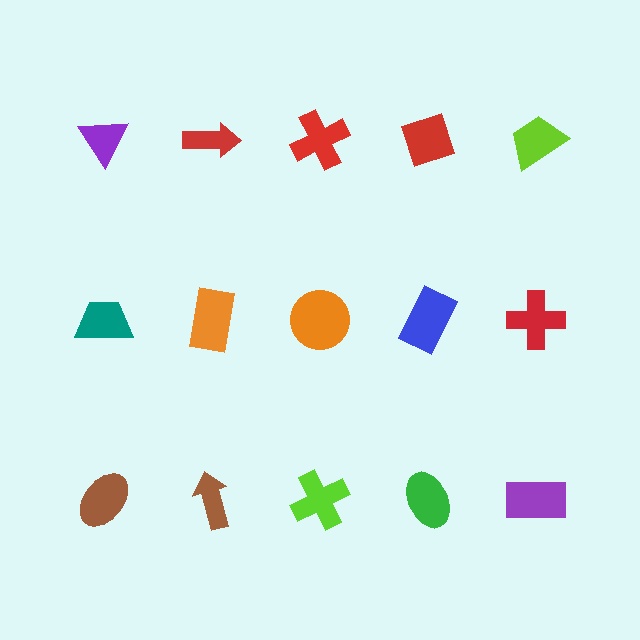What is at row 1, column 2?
A red arrow.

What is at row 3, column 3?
A lime cross.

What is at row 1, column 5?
A lime trapezoid.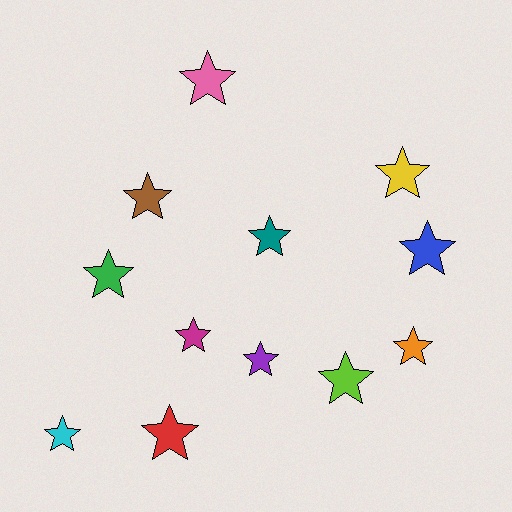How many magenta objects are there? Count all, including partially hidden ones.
There is 1 magenta object.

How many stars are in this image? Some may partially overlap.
There are 12 stars.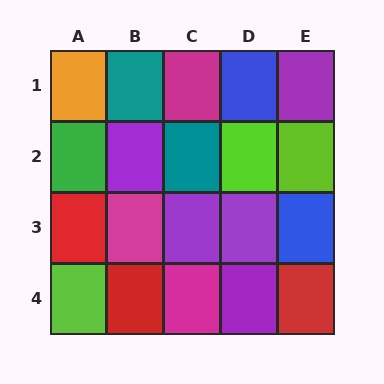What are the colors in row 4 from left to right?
Lime, red, magenta, purple, red.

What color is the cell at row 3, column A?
Red.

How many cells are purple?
5 cells are purple.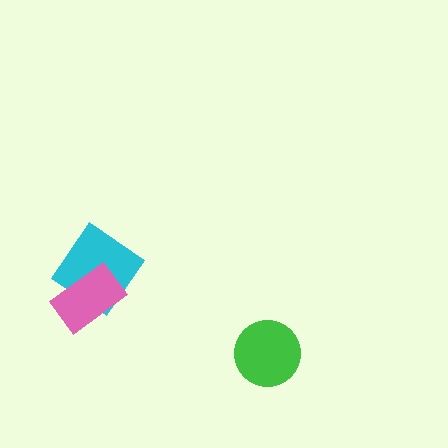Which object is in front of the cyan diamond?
The pink rectangle is in front of the cyan diamond.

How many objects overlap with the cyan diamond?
1 object overlaps with the cyan diamond.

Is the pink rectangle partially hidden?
No, no other shape covers it.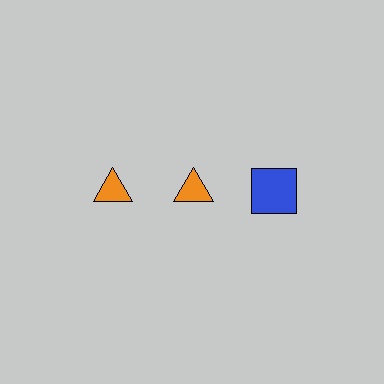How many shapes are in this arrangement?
There are 3 shapes arranged in a grid pattern.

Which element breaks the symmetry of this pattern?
The blue square in the top row, center column breaks the symmetry. All other shapes are orange triangles.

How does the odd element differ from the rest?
It differs in both color (blue instead of orange) and shape (square instead of triangle).